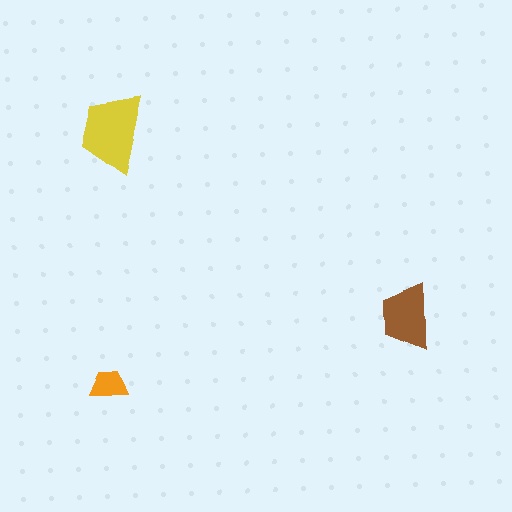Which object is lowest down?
The orange trapezoid is bottommost.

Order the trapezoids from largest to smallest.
the yellow one, the brown one, the orange one.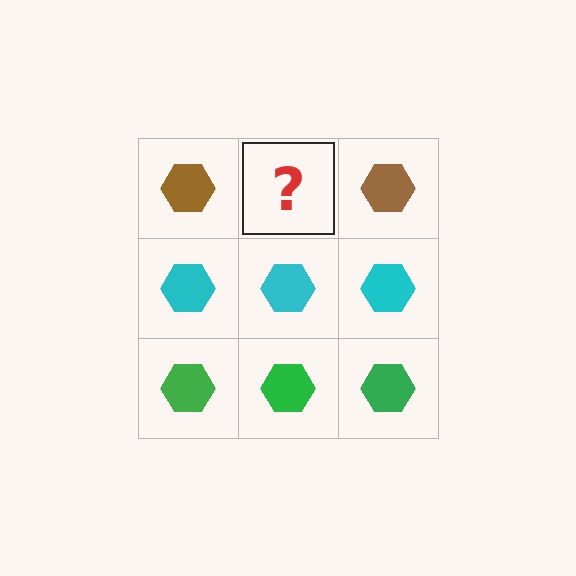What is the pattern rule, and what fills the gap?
The rule is that each row has a consistent color. The gap should be filled with a brown hexagon.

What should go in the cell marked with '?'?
The missing cell should contain a brown hexagon.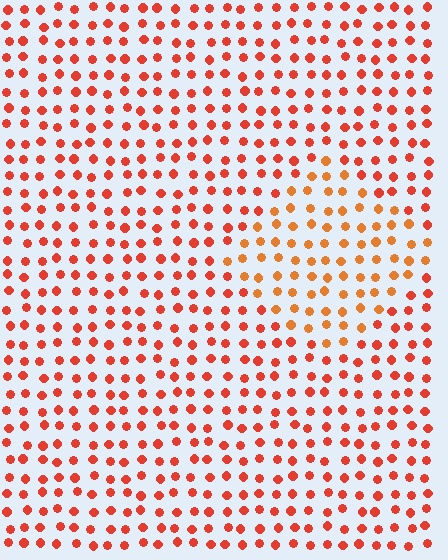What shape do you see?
I see a diamond.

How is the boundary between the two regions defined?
The boundary is defined purely by a slight shift in hue (about 22 degrees). Spacing, size, and orientation are identical on both sides.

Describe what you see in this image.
The image is filled with small red elements in a uniform arrangement. A diamond-shaped region is visible where the elements are tinted to a slightly different hue, forming a subtle color boundary.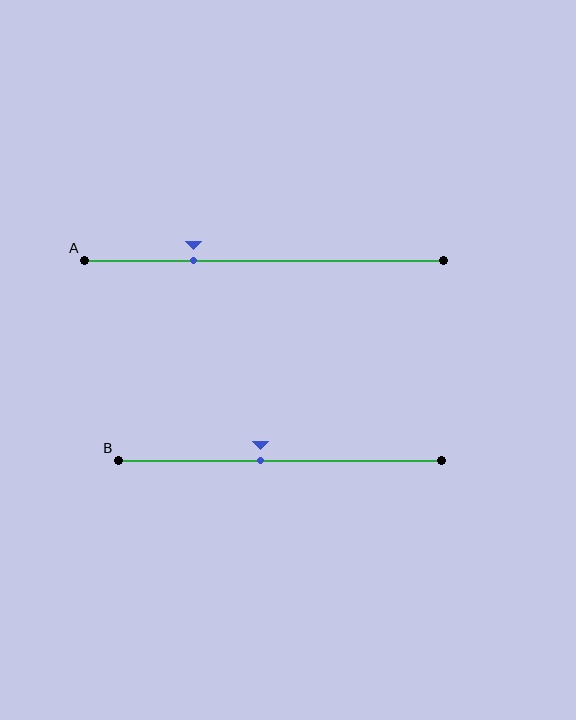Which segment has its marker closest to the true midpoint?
Segment B has its marker closest to the true midpoint.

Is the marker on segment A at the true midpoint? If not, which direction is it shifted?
No, the marker on segment A is shifted to the left by about 19% of the segment length.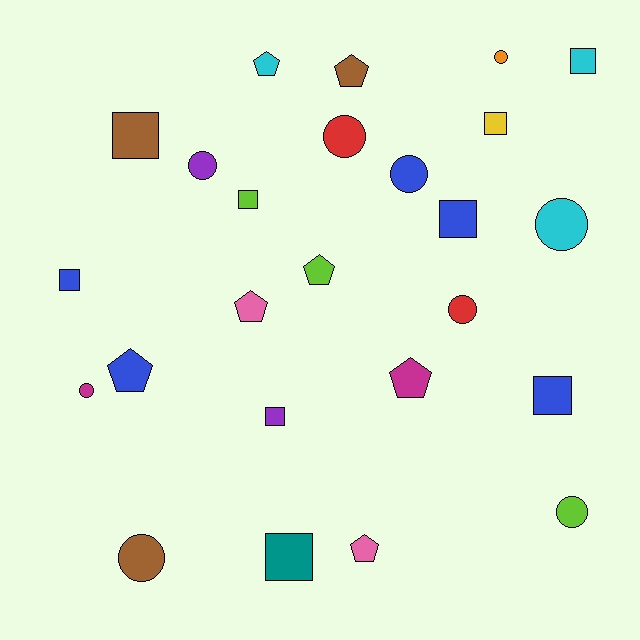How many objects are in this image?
There are 25 objects.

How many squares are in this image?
There are 9 squares.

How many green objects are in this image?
There are no green objects.